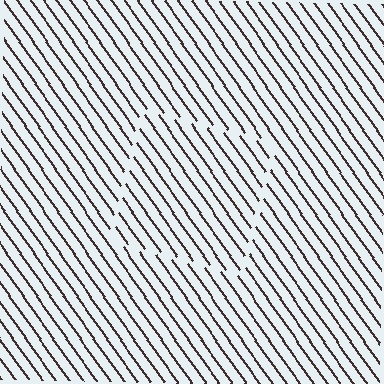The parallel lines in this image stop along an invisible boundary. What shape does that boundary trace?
An illusory square. The interior of the shape contains the same grating, shifted by half a period — the contour is defined by the phase discontinuity where line-ends from the inner and outer gratings abut.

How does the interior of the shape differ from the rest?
The interior of the shape contains the same grating, shifted by half a period — the contour is defined by the phase discontinuity where line-ends from the inner and outer gratings abut.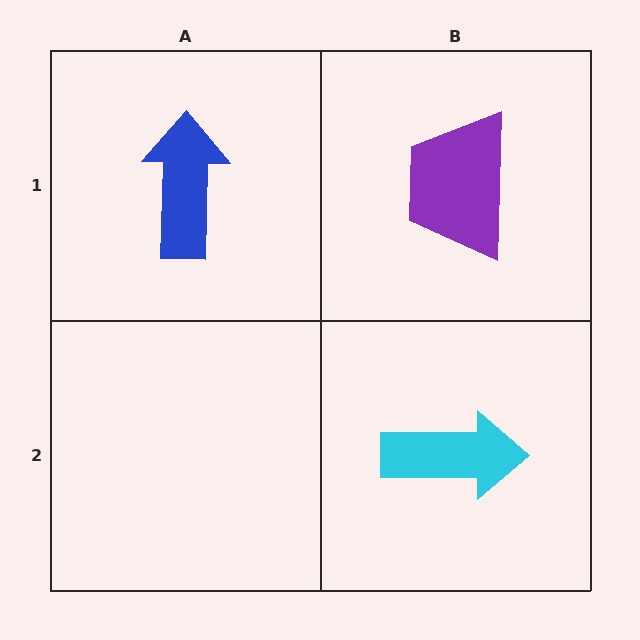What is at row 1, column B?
A purple trapezoid.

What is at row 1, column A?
A blue arrow.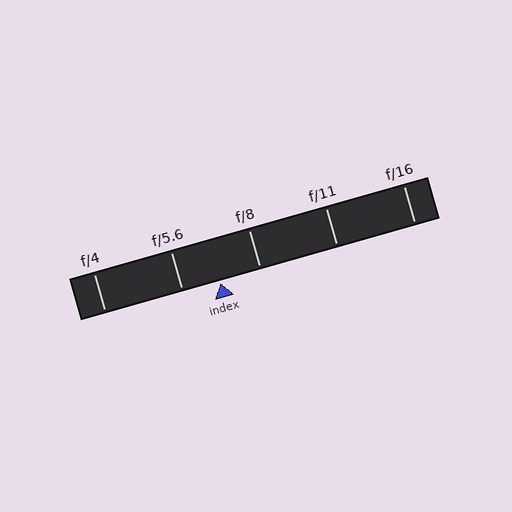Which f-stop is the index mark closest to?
The index mark is closest to f/5.6.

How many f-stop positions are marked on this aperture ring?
There are 5 f-stop positions marked.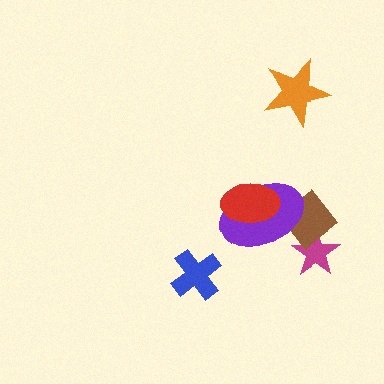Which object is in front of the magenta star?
The brown diamond is in front of the magenta star.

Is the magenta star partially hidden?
Yes, it is partially covered by another shape.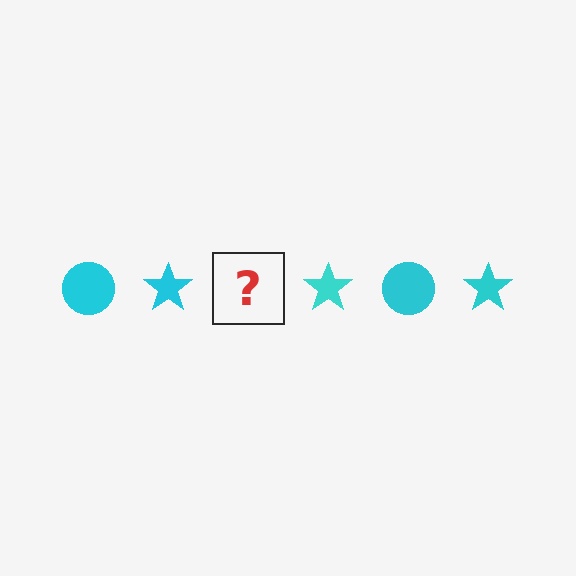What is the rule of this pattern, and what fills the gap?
The rule is that the pattern cycles through circle, star shapes in cyan. The gap should be filled with a cyan circle.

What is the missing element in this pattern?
The missing element is a cyan circle.